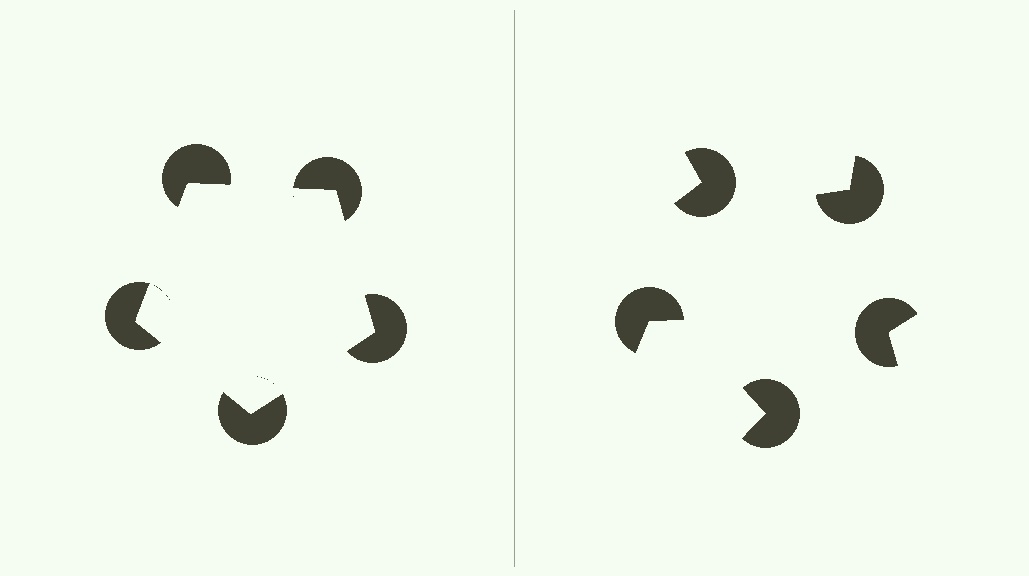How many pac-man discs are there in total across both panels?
10 — 5 on each side.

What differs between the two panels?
The pac-man discs are positioned identically on both sides; only the wedge orientations differ. On the left they align to a pentagon; on the right they are misaligned.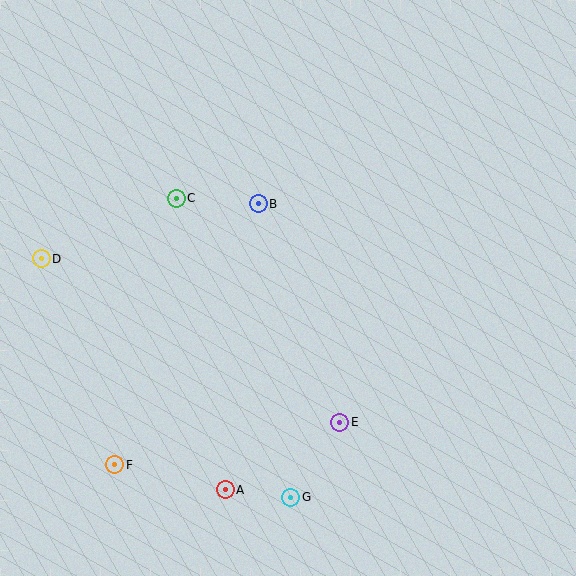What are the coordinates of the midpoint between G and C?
The midpoint between G and C is at (233, 348).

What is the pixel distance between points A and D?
The distance between A and D is 295 pixels.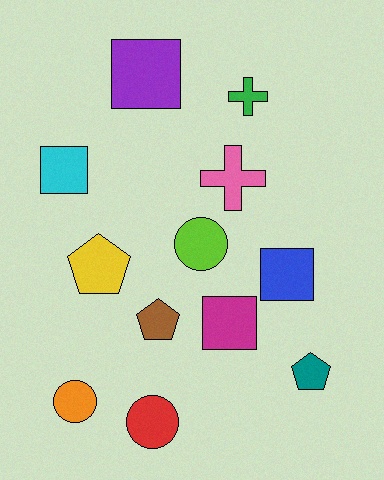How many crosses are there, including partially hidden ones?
There are 2 crosses.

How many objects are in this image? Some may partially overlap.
There are 12 objects.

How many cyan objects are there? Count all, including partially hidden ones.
There is 1 cyan object.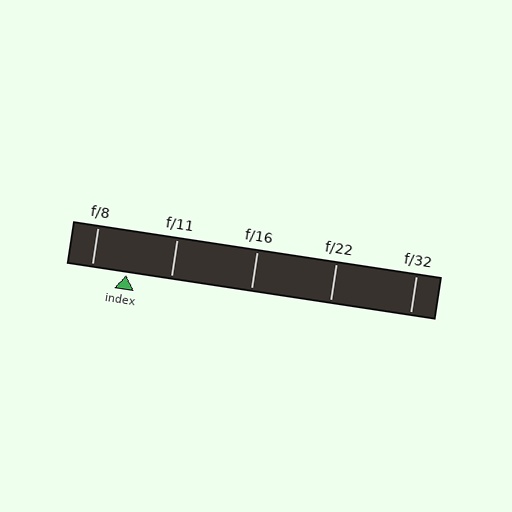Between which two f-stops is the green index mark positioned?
The index mark is between f/8 and f/11.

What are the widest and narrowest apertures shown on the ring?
The widest aperture shown is f/8 and the narrowest is f/32.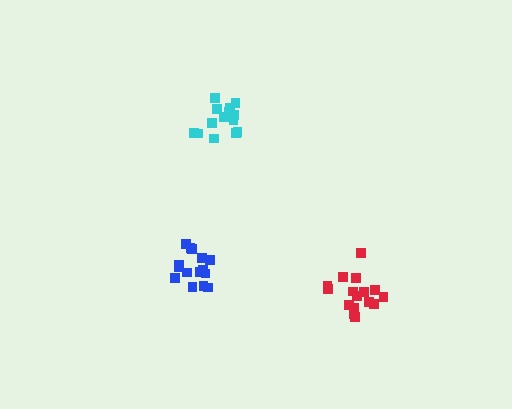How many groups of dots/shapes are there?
There are 3 groups.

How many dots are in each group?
Group 1: 16 dots, Group 2: 16 dots, Group 3: 16 dots (48 total).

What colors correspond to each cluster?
The clusters are colored: blue, cyan, red.